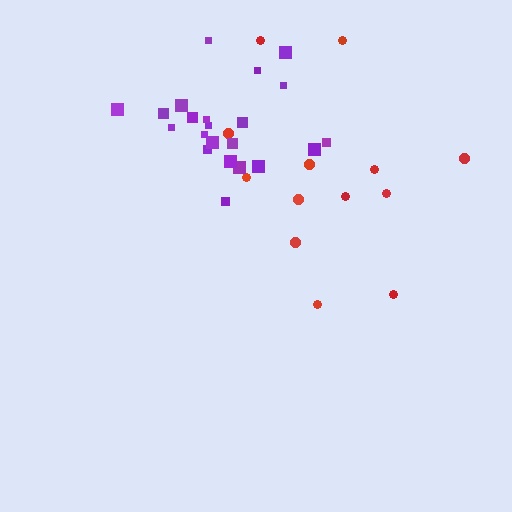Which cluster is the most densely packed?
Purple.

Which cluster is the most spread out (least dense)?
Red.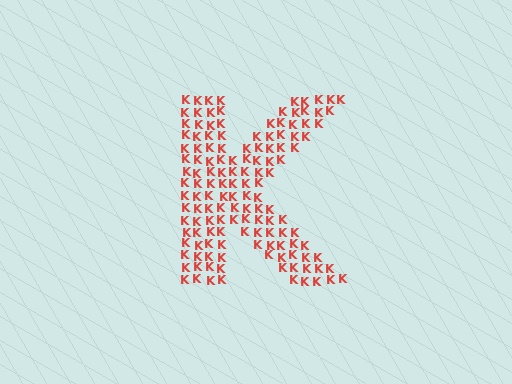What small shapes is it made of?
It is made of small letter K's.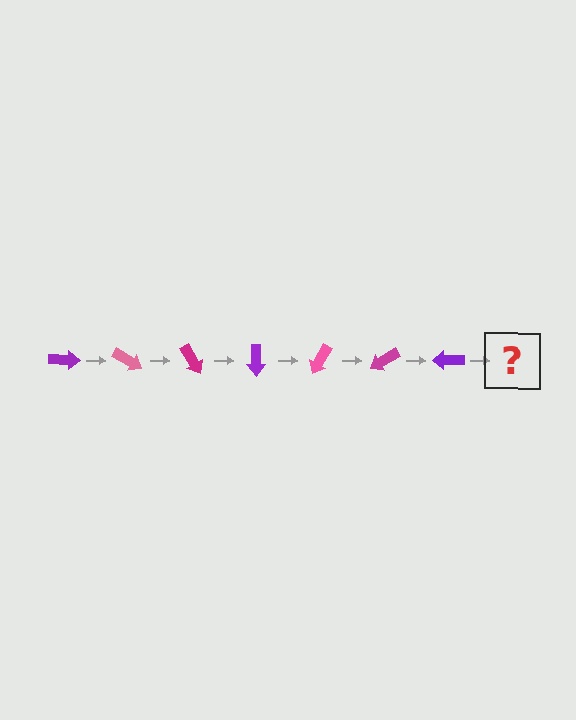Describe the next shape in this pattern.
It should be a pink arrow, rotated 210 degrees from the start.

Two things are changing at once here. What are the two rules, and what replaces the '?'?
The two rules are that it rotates 30 degrees each step and the color cycles through purple, pink, and magenta. The '?' should be a pink arrow, rotated 210 degrees from the start.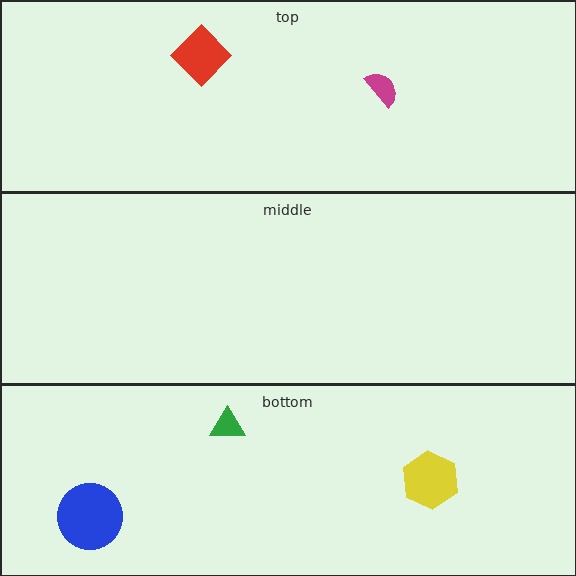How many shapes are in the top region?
2.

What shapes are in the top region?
The magenta semicircle, the red diamond.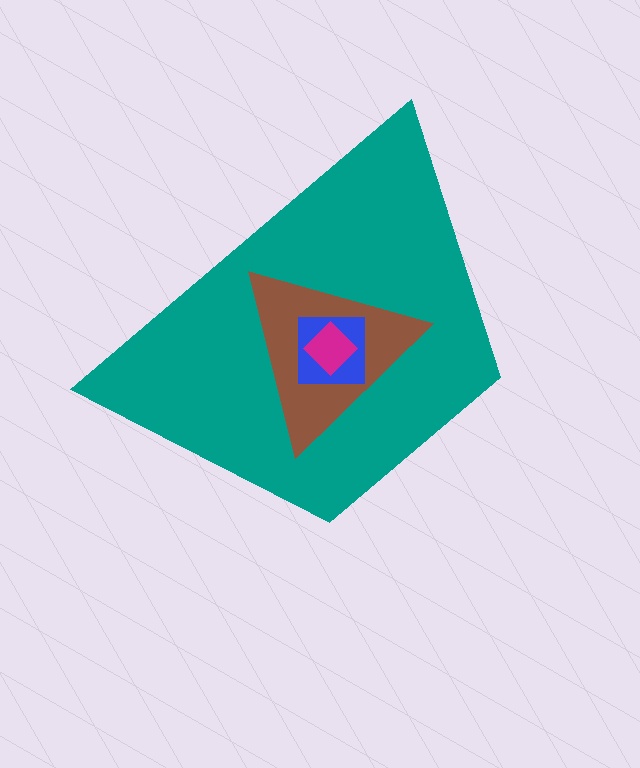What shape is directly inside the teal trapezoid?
The brown triangle.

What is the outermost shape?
The teal trapezoid.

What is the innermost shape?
The magenta diamond.